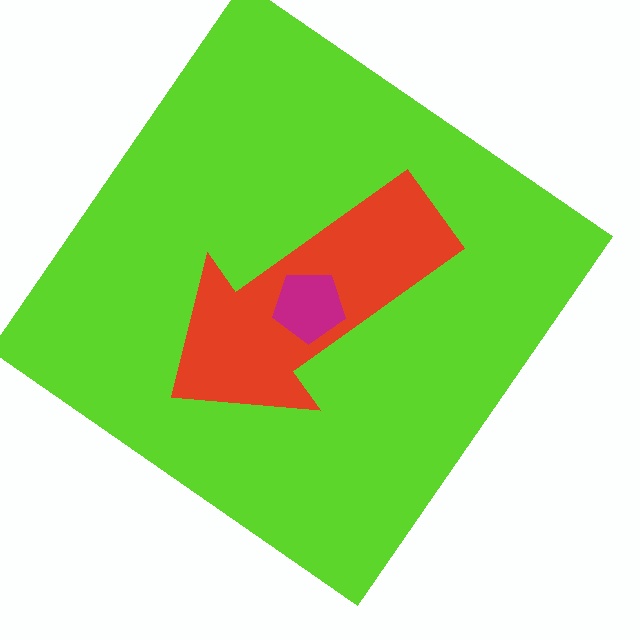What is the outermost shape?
The lime diamond.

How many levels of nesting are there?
3.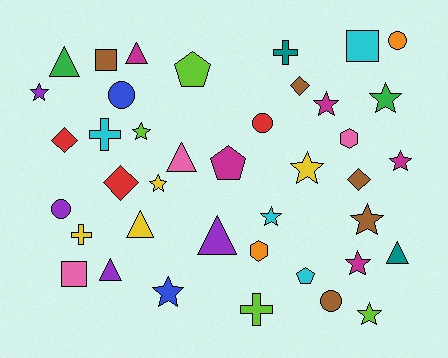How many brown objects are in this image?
There are 5 brown objects.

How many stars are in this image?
There are 12 stars.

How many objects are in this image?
There are 40 objects.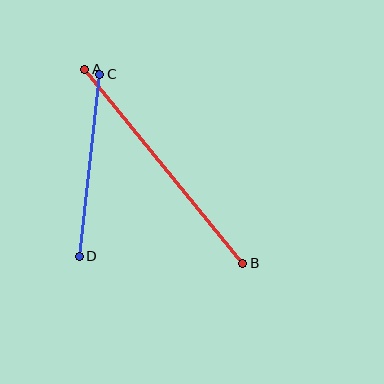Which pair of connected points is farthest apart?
Points A and B are farthest apart.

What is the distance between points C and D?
The distance is approximately 183 pixels.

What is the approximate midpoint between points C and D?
The midpoint is at approximately (90, 165) pixels.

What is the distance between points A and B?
The distance is approximately 250 pixels.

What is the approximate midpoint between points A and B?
The midpoint is at approximately (164, 166) pixels.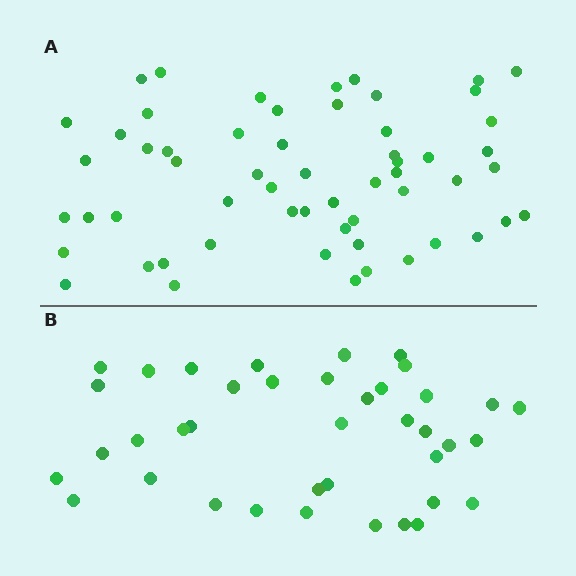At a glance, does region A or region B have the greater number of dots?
Region A (the top region) has more dots.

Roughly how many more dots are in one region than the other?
Region A has approximately 20 more dots than region B.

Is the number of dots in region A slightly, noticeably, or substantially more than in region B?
Region A has substantially more. The ratio is roughly 1.5 to 1.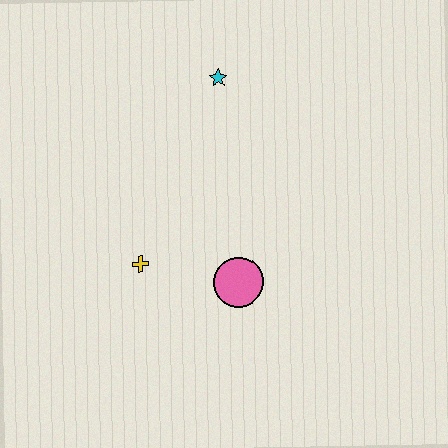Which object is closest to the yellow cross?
The pink circle is closest to the yellow cross.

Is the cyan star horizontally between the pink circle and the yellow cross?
Yes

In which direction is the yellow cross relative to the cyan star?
The yellow cross is below the cyan star.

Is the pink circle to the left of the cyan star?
No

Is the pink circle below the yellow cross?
Yes